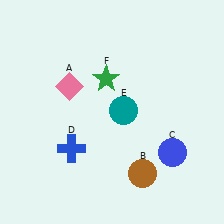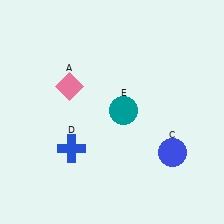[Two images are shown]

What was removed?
The brown circle (B), the green star (F) were removed in Image 2.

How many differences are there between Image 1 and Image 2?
There are 2 differences between the two images.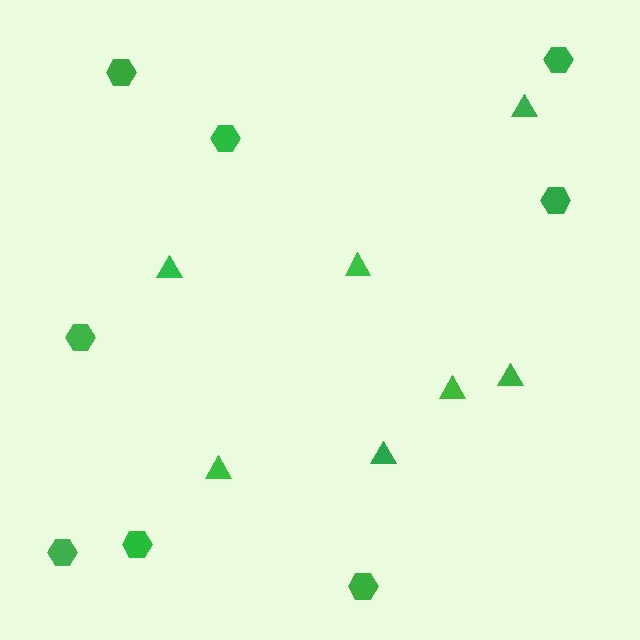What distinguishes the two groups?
There are 2 groups: one group of hexagons (8) and one group of triangles (7).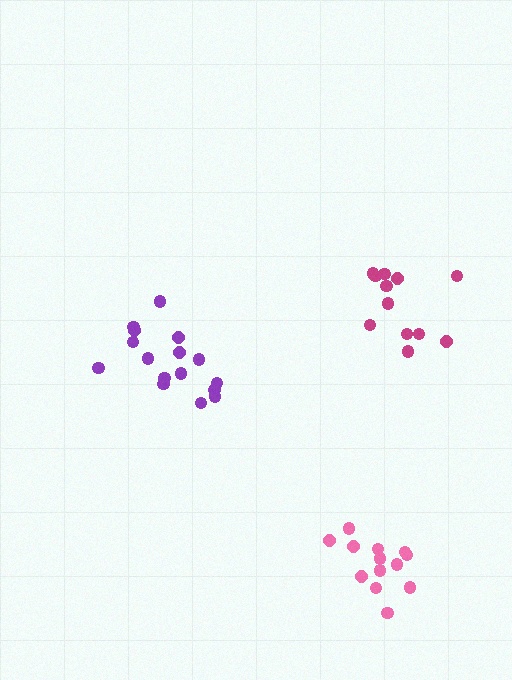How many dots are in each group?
Group 1: 13 dots, Group 2: 16 dots, Group 3: 12 dots (41 total).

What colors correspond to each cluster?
The clusters are colored: pink, purple, magenta.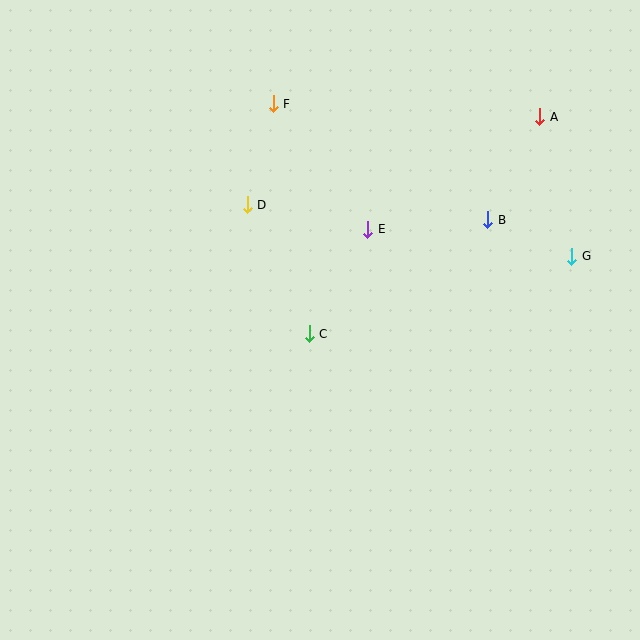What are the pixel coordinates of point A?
Point A is at (540, 117).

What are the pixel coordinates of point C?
Point C is at (309, 334).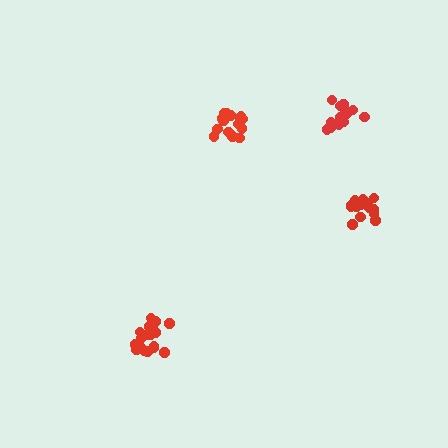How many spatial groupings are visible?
There are 4 spatial groupings.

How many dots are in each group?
Group 1: 15 dots, Group 2: 19 dots, Group 3: 15 dots, Group 4: 16 dots (65 total).